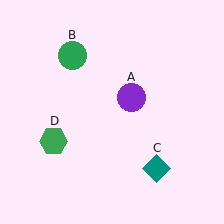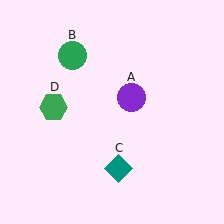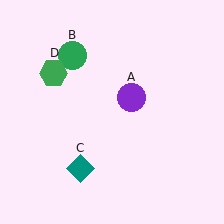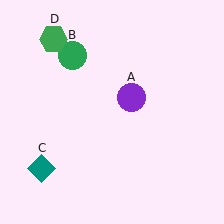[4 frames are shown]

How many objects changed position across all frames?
2 objects changed position: teal diamond (object C), green hexagon (object D).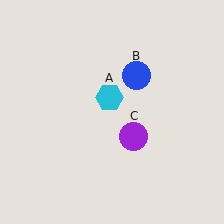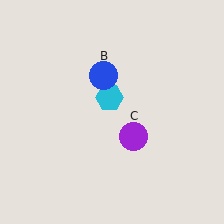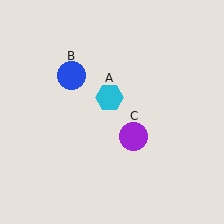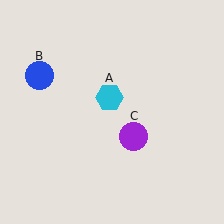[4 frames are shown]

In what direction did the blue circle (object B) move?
The blue circle (object B) moved left.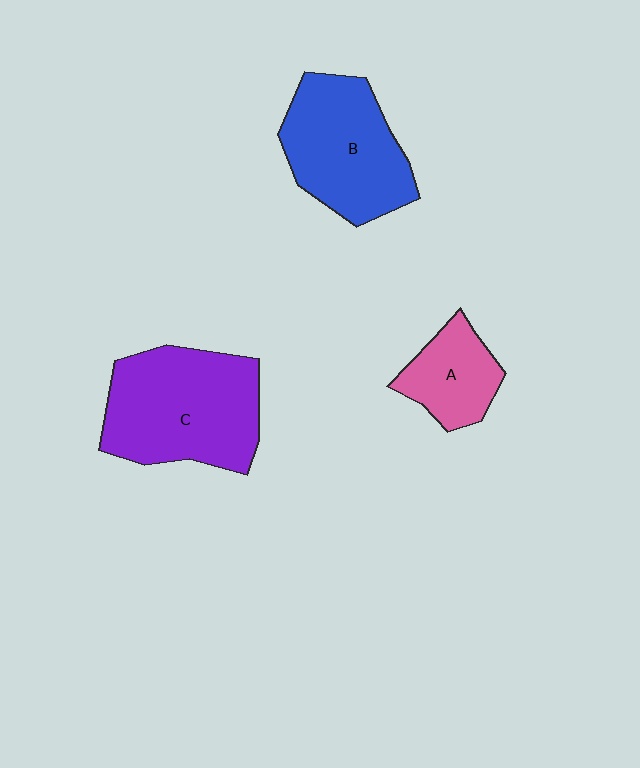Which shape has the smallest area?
Shape A (pink).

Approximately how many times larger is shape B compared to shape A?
Approximately 1.9 times.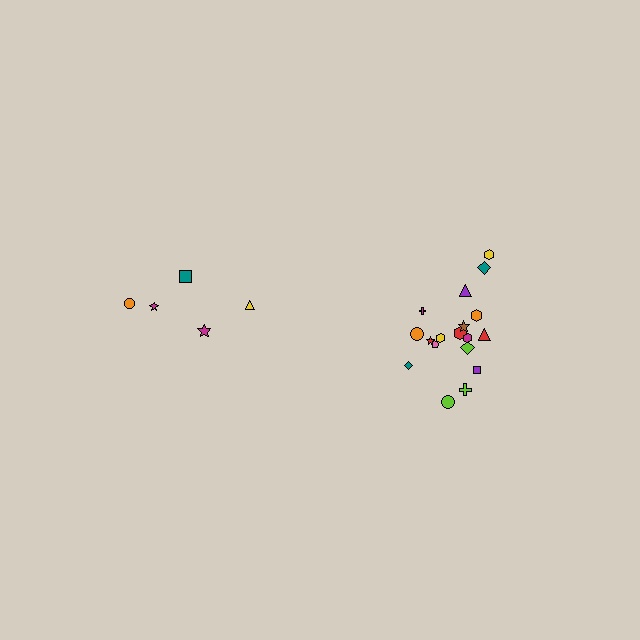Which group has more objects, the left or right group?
The right group.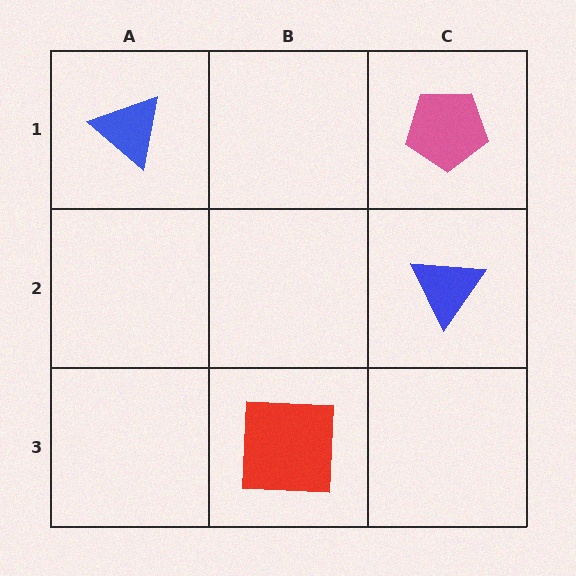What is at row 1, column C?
A pink pentagon.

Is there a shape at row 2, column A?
No, that cell is empty.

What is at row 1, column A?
A blue triangle.